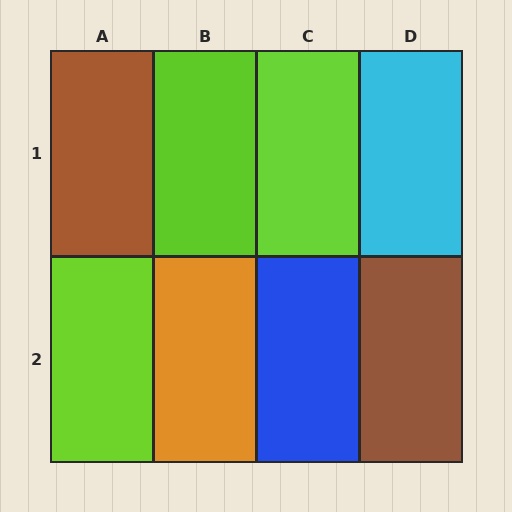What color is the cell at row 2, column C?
Blue.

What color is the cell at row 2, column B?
Orange.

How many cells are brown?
2 cells are brown.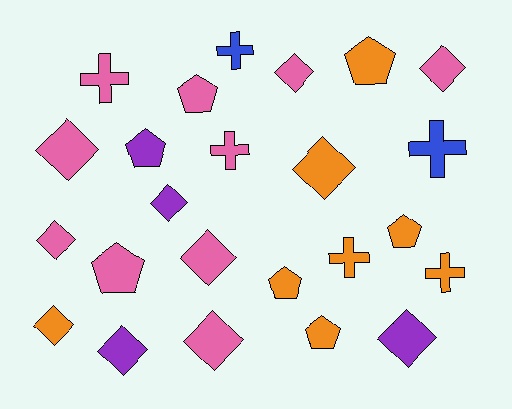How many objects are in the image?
There are 24 objects.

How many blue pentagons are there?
There are no blue pentagons.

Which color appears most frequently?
Pink, with 10 objects.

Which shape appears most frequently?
Diamond, with 11 objects.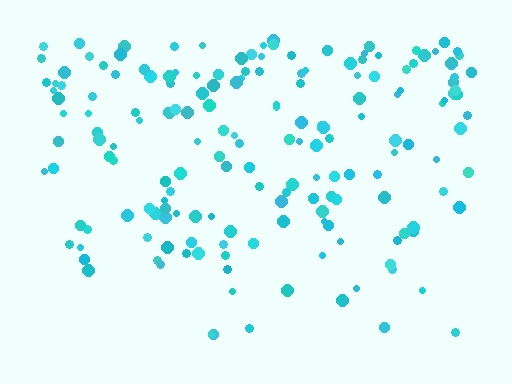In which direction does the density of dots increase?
From bottom to top, with the top side densest.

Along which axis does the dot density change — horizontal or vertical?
Vertical.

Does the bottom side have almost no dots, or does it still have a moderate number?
Still a moderate number, just noticeably fewer than the top.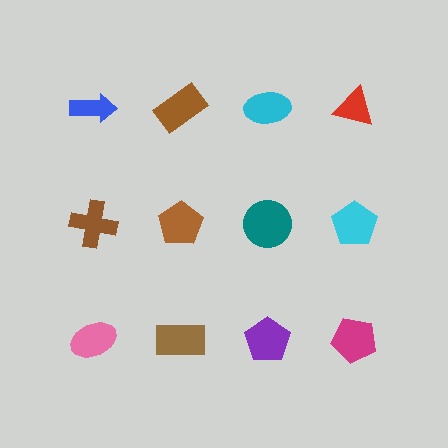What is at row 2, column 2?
A brown pentagon.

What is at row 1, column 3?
A cyan ellipse.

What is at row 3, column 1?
A pink ellipse.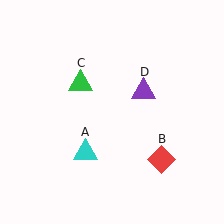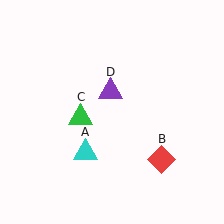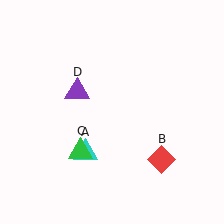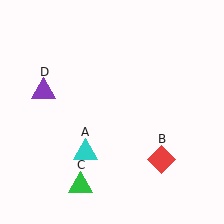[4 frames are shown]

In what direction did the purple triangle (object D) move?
The purple triangle (object D) moved left.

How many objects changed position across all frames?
2 objects changed position: green triangle (object C), purple triangle (object D).